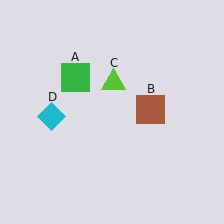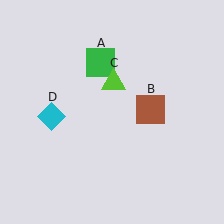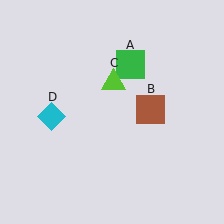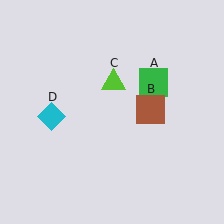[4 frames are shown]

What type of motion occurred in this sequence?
The green square (object A) rotated clockwise around the center of the scene.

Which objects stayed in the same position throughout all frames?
Brown square (object B) and lime triangle (object C) and cyan diamond (object D) remained stationary.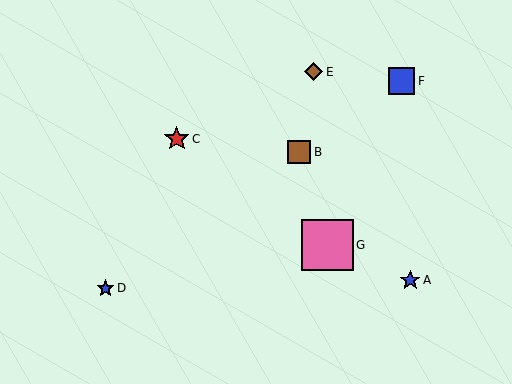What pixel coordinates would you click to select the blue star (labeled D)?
Click at (105, 288) to select the blue star D.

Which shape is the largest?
The pink square (labeled G) is the largest.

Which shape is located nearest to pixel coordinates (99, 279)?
The blue star (labeled D) at (105, 288) is nearest to that location.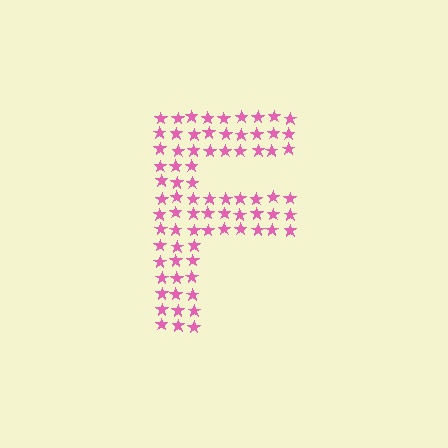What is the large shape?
The large shape is the letter F.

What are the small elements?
The small elements are stars.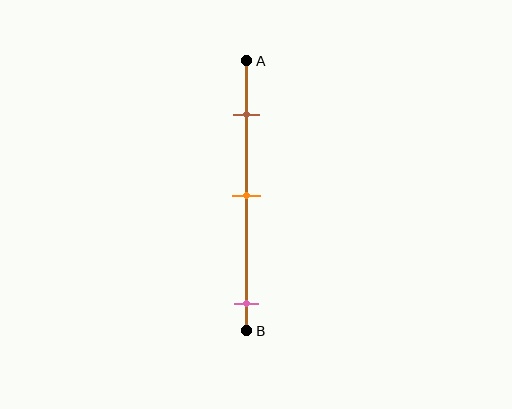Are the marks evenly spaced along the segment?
No, the marks are not evenly spaced.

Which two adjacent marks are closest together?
The brown and orange marks are the closest adjacent pair.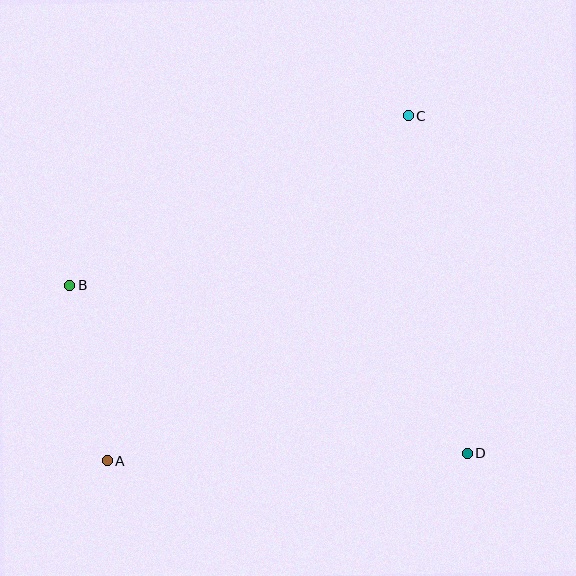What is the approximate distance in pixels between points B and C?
The distance between B and C is approximately 379 pixels.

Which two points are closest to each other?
Points A and B are closest to each other.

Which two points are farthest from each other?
Points A and C are farthest from each other.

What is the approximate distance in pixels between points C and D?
The distance between C and D is approximately 343 pixels.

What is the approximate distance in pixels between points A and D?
The distance between A and D is approximately 360 pixels.